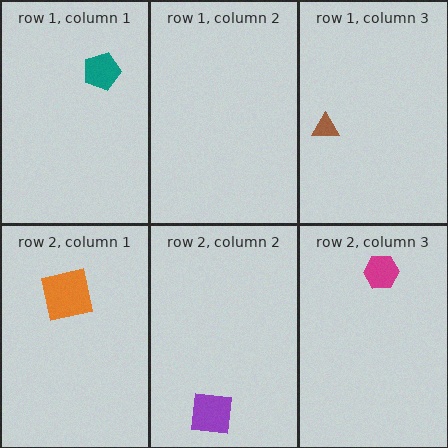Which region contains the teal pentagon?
The row 1, column 1 region.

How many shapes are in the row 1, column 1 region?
1.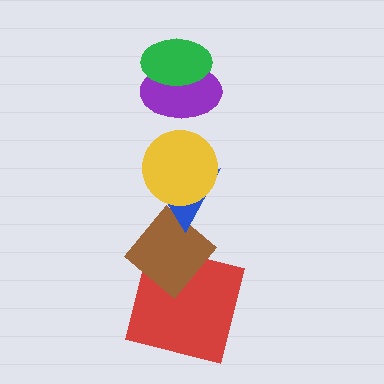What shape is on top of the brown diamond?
The blue triangle is on top of the brown diamond.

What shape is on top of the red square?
The brown diamond is on top of the red square.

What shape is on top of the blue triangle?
The yellow circle is on top of the blue triangle.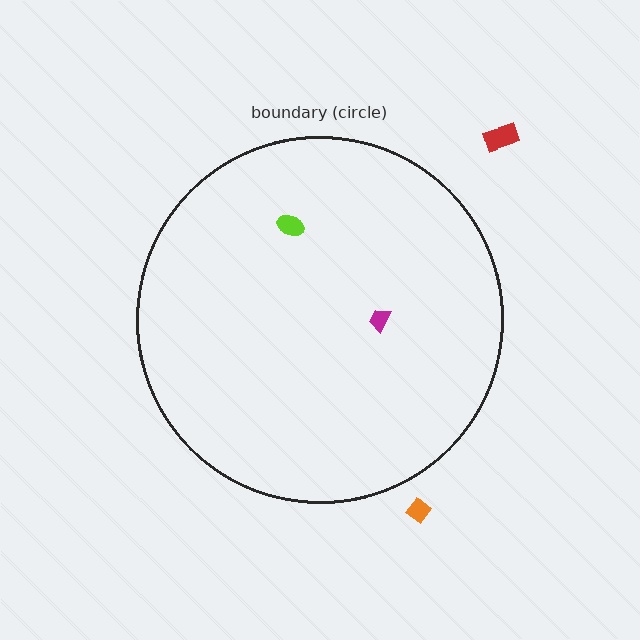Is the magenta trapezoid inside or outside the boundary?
Inside.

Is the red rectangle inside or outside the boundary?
Outside.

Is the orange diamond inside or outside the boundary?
Outside.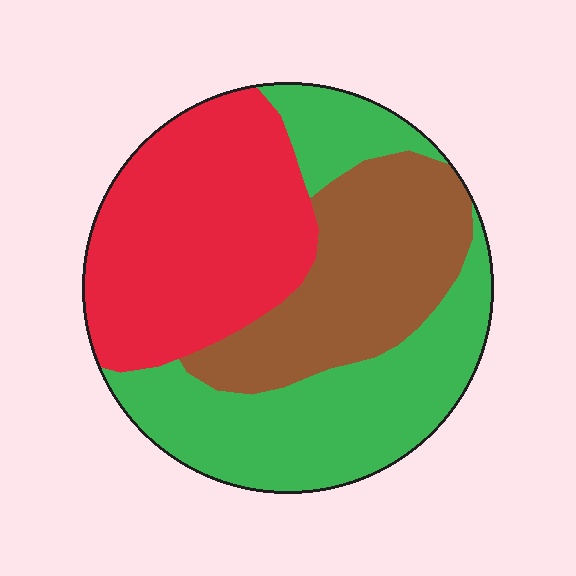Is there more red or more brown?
Red.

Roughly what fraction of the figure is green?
Green covers 38% of the figure.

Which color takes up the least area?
Brown, at roughly 25%.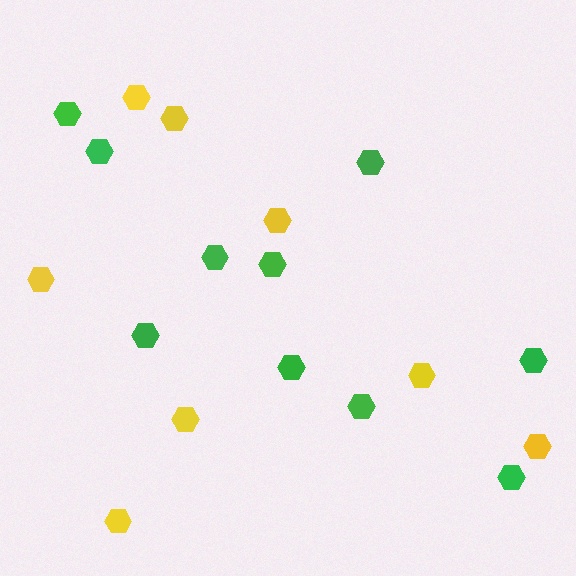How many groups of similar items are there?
There are 2 groups: one group of yellow hexagons (8) and one group of green hexagons (10).